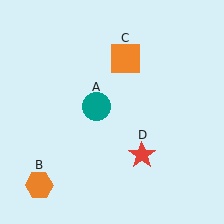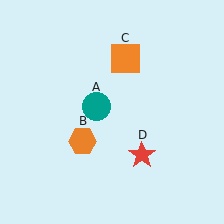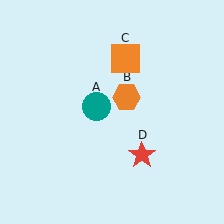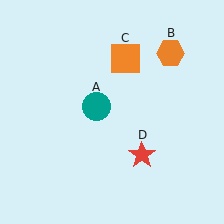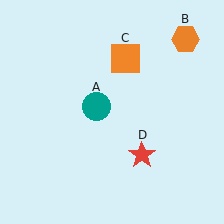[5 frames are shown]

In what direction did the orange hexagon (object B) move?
The orange hexagon (object B) moved up and to the right.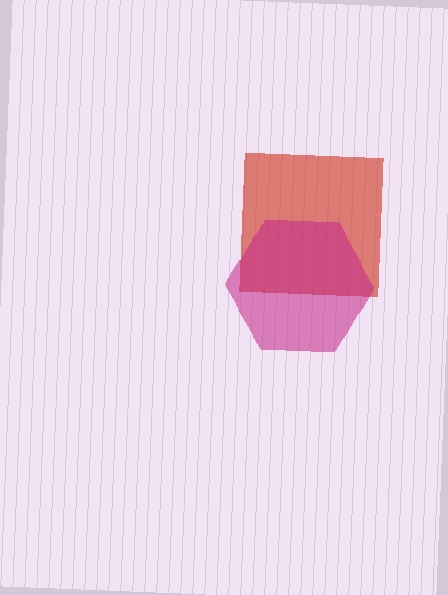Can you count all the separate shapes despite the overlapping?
Yes, there are 2 separate shapes.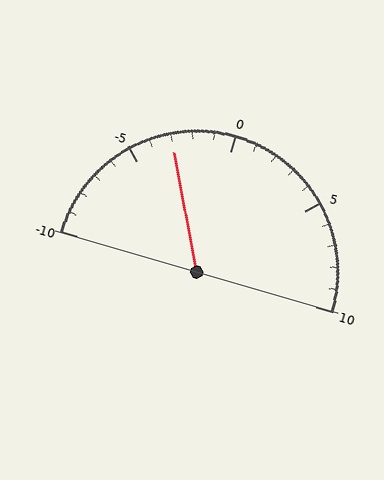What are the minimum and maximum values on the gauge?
The gauge ranges from -10 to 10.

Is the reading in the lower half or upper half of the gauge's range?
The reading is in the lower half of the range (-10 to 10).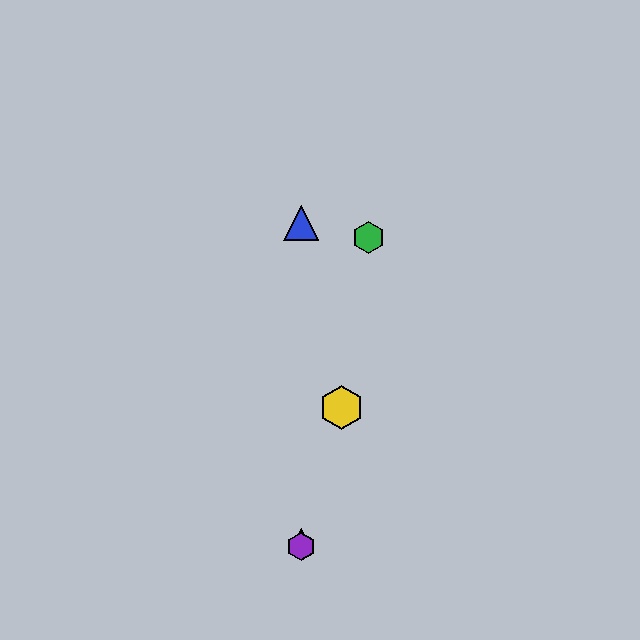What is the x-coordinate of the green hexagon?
The green hexagon is at x≈369.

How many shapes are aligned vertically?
3 shapes (the red triangle, the blue triangle, the purple hexagon) are aligned vertically.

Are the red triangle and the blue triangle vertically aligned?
Yes, both are at x≈301.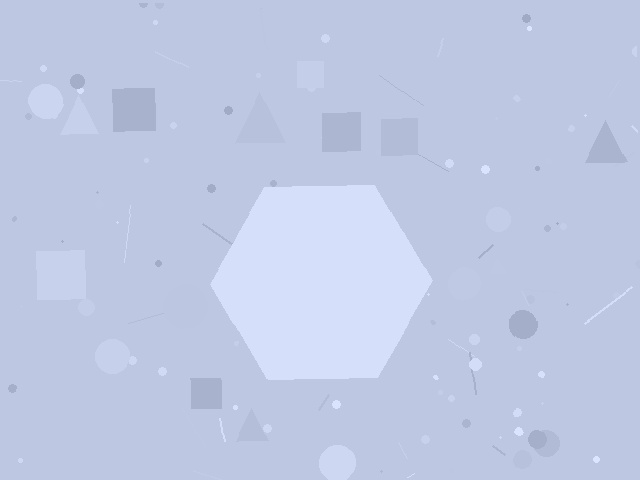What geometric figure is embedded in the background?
A hexagon is embedded in the background.